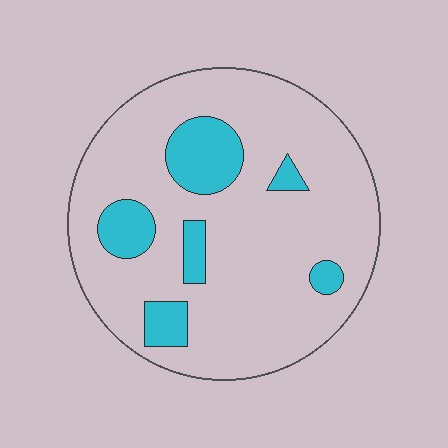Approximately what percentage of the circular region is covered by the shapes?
Approximately 15%.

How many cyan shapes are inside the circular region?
6.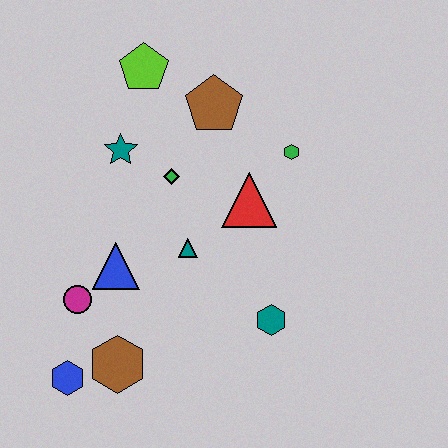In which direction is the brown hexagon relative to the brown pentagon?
The brown hexagon is below the brown pentagon.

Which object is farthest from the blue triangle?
The green hexagon is farthest from the blue triangle.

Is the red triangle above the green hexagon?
No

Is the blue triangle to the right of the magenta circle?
Yes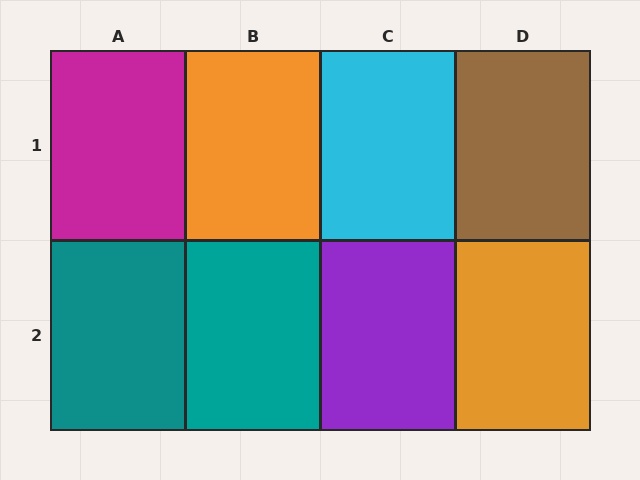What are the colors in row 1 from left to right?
Magenta, orange, cyan, brown.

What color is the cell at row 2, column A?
Teal.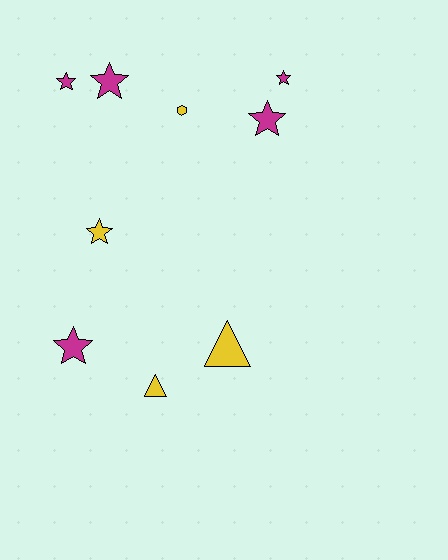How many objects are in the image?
There are 9 objects.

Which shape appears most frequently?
Star, with 6 objects.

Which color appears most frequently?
Magenta, with 5 objects.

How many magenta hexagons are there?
There are no magenta hexagons.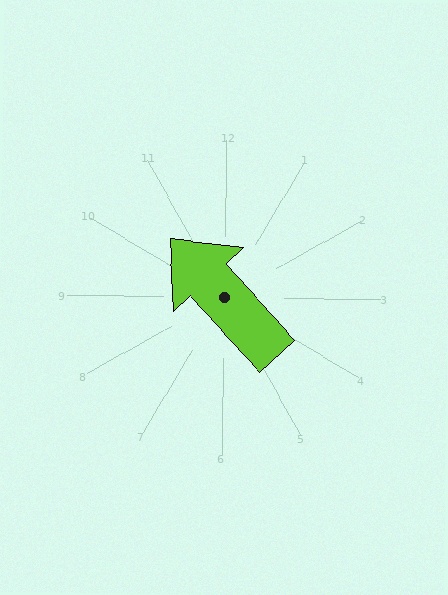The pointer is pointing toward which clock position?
Roughly 11 o'clock.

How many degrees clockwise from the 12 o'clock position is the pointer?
Approximately 317 degrees.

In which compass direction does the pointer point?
Northwest.